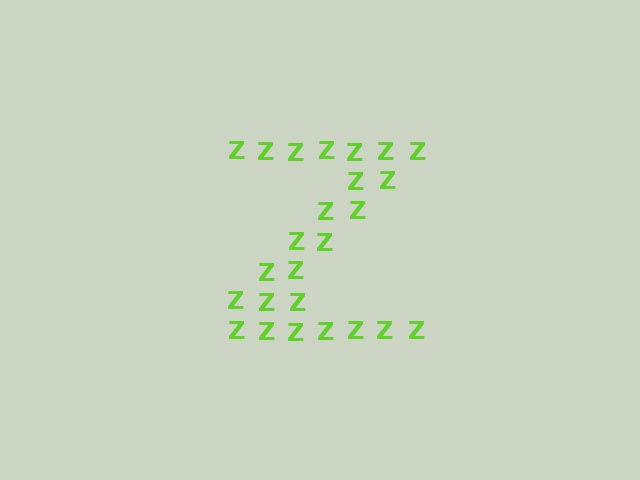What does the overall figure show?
The overall figure shows the letter Z.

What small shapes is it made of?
It is made of small letter Z's.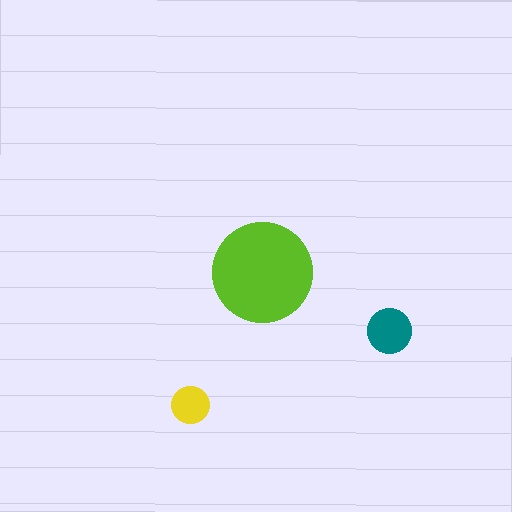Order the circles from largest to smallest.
the lime one, the teal one, the yellow one.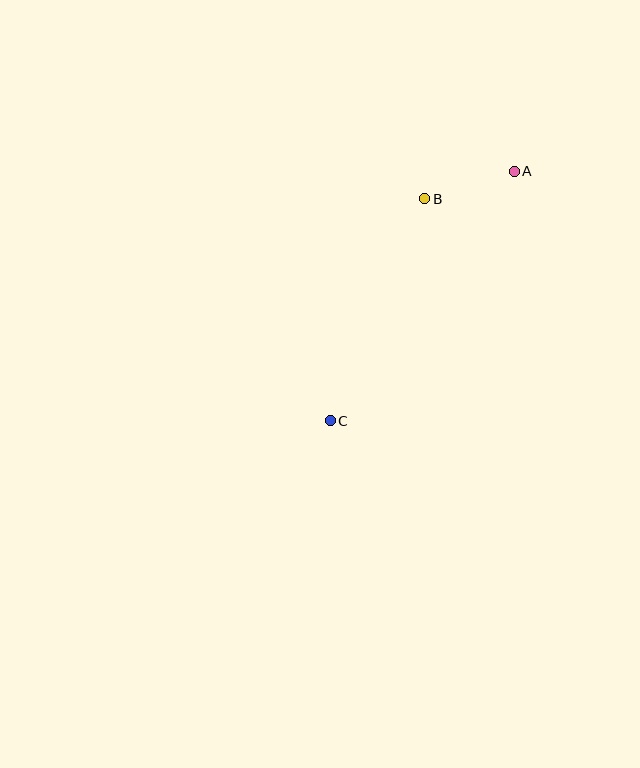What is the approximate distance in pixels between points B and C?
The distance between B and C is approximately 241 pixels.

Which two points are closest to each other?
Points A and B are closest to each other.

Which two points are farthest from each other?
Points A and C are farthest from each other.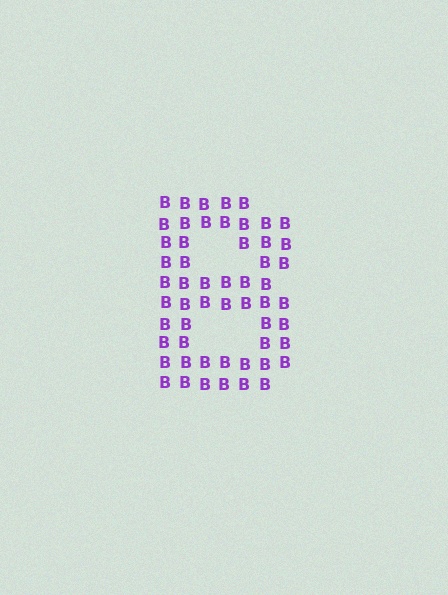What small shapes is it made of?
It is made of small letter B's.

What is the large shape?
The large shape is the letter B.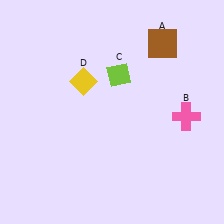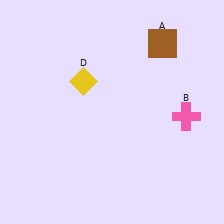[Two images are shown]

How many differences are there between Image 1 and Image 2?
There is 1 difference between the two images.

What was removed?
The lime diamond (C) was removed in Image 2.